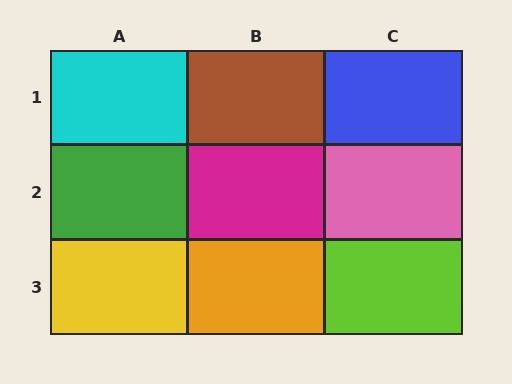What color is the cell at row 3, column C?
Lime.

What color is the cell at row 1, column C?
Blue.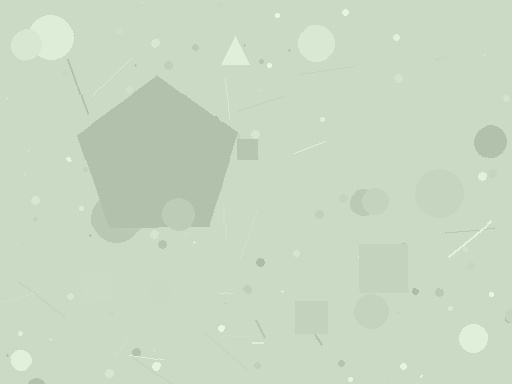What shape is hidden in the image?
A pentagon is hidden in the image.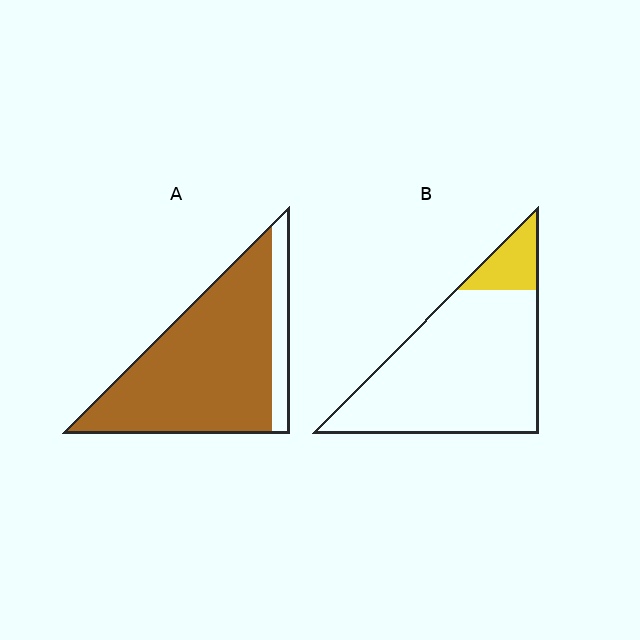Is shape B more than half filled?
No.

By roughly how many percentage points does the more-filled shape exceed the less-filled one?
By roughly 70 percentage points (A over B).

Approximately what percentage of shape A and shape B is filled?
A is approximately 85% and B is approximately 15%.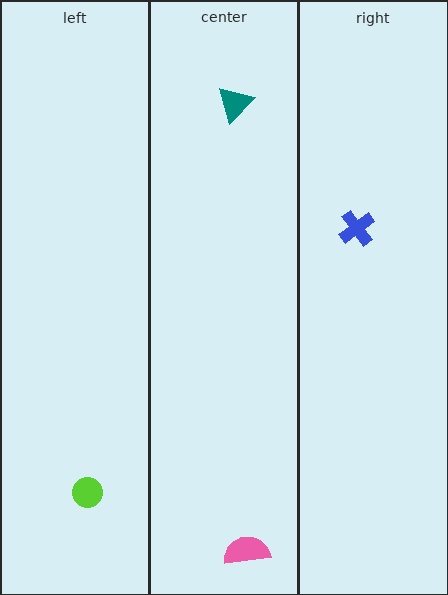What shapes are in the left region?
The lime circle.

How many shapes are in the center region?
2.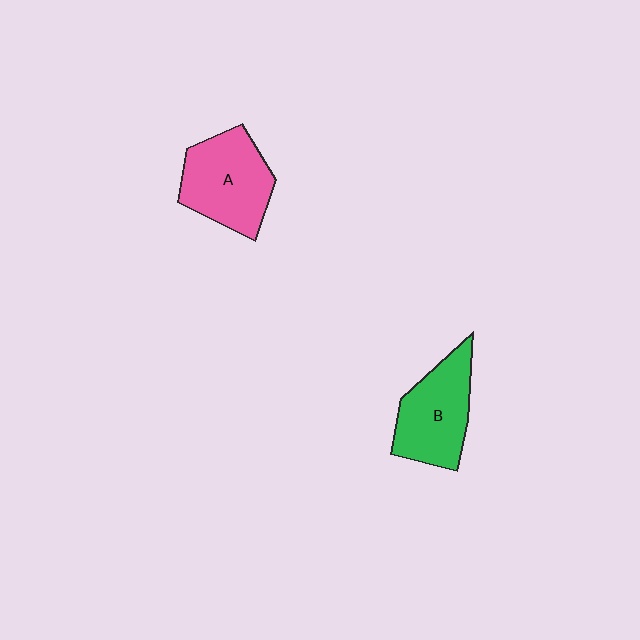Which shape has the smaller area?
Shape B (green).